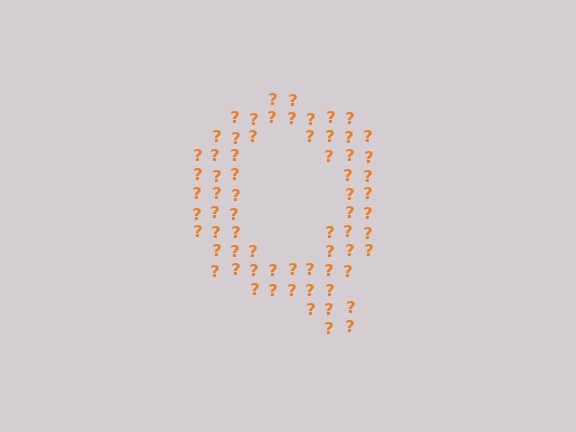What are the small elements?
The small elements are question marks.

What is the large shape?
The large shape is the letter Q.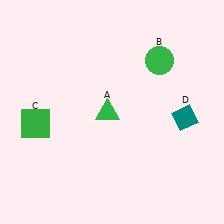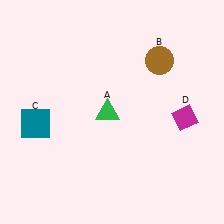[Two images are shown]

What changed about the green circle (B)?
In Image 1, B is green. In Image 2, it changed to brown.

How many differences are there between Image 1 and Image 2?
There are 3 differences between the two images.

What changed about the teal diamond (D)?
In Image 1, D is teal. In Image 2, it changed to magenta.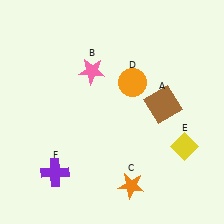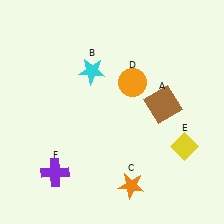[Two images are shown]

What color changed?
The star (B) changed from pink in Image 1 to cyan in Image 2.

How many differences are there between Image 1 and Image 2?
There is 1 difference between the two images.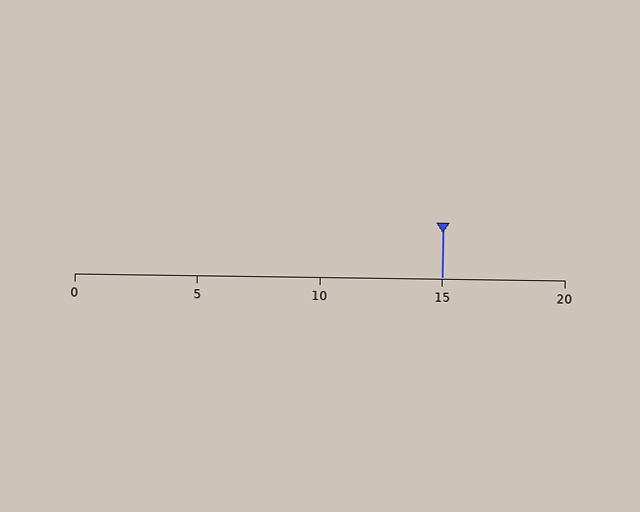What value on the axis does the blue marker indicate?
The marker indicates approximately 15.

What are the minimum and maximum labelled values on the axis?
The axis runs from 0 to 20.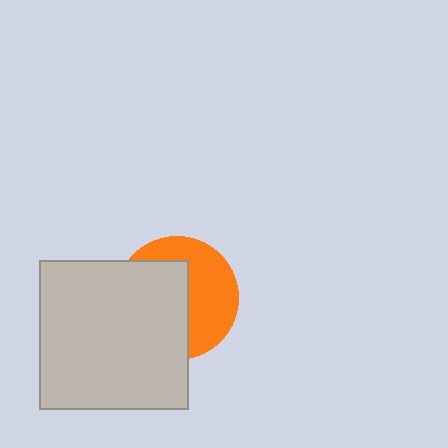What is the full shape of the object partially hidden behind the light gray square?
The partially hidden object is an orange circle.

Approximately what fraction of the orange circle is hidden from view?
Roughly 54% of the orange circle is hidden behind the light gray square.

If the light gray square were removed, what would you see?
You would see the complete orange circle.